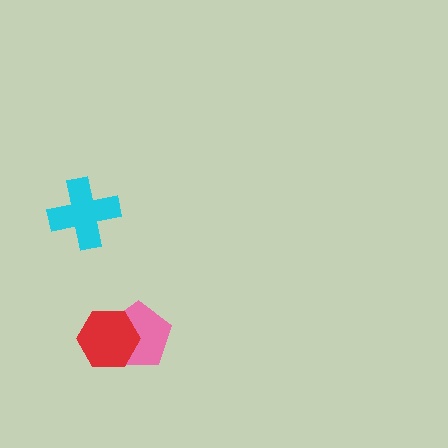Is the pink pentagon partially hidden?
Yes, it is partially covered by another shape.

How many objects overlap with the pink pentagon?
1 object overlaps with the pink pentagon.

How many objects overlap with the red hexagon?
1 object overlaps with the red hexagon.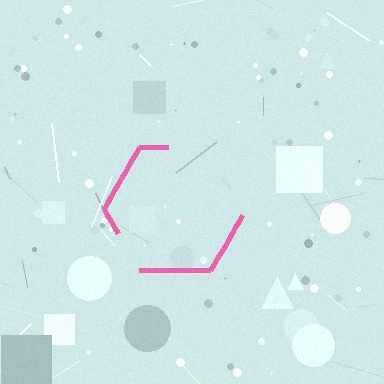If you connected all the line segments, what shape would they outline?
They would outline a hexagon.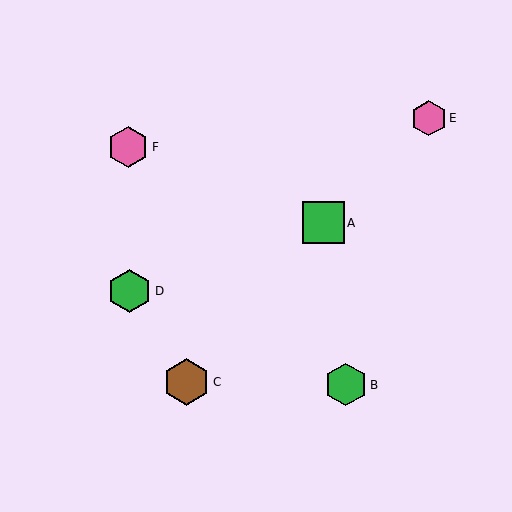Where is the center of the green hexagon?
The center of the green hexagon is at (346, 385).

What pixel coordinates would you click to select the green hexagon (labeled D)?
Click at (130, 291) to select the green hexagon D.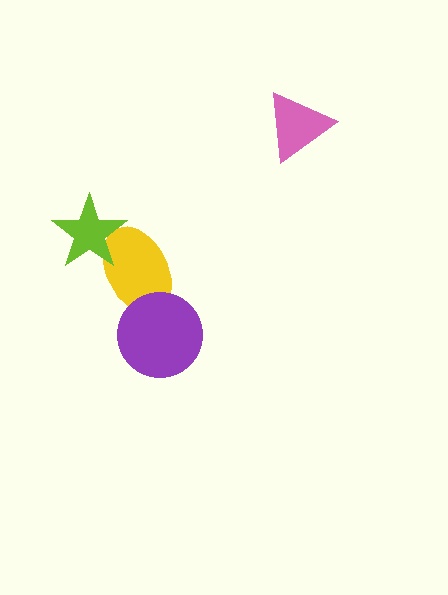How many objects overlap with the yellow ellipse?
2 objects overlap with the yellow ellipse.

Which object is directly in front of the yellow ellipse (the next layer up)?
The lime star is directly in front of the yellow ellipse.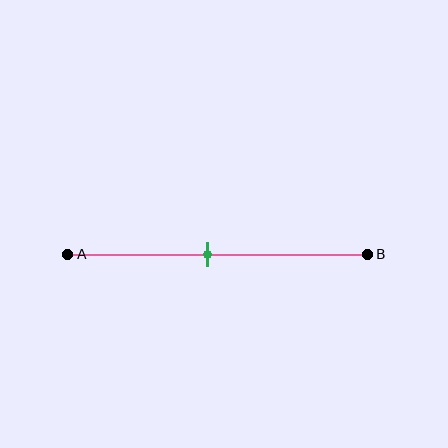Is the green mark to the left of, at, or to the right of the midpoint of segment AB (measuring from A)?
The green mark is to the left of the midpoint of segment AB.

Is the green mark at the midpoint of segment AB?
No, the mark is at about 45% from A, not at the 50% midpoint.